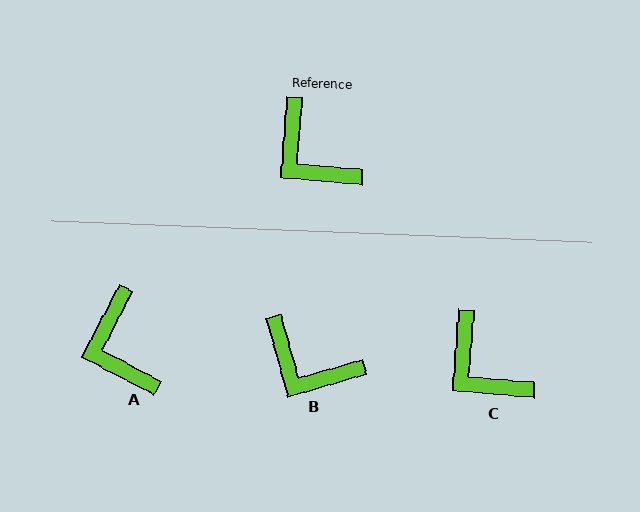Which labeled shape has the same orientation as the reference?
C.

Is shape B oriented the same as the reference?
No, it is off by about 21 degrees.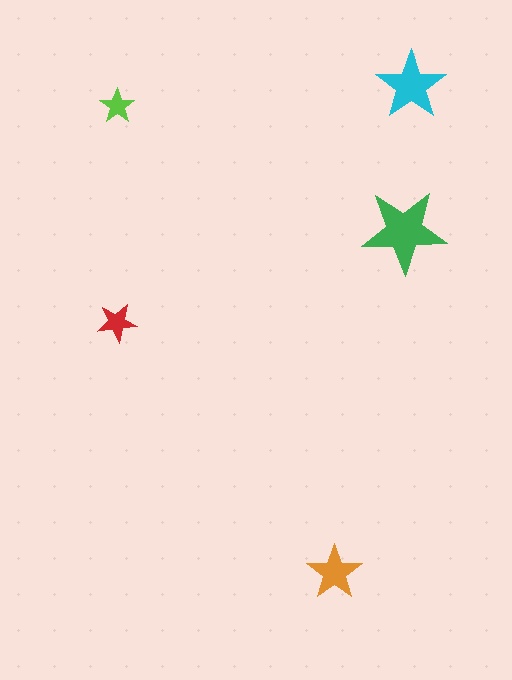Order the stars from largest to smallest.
the green one, the cyan one, the orange one, the red one, the lime one.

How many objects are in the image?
There are 5 objects in the image.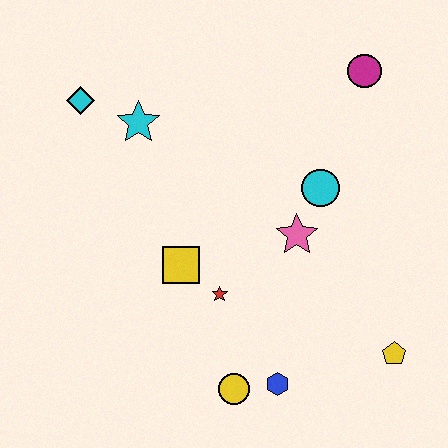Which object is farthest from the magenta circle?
The yellow circle is farthest from the magenta circle.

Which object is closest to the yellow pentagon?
The blue hexagon is closest to the yellow pentagon.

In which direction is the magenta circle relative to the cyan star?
The magenta circle is to the right of the cyan star.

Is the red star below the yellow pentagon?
No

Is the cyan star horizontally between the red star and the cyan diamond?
Yes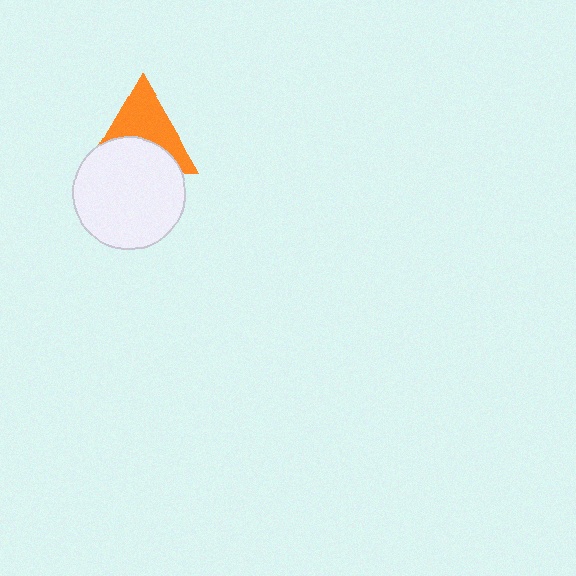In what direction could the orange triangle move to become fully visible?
The orange triangle could move up. That would shift it out from behind the white circle entirely.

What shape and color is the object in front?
The object in front is a white circle.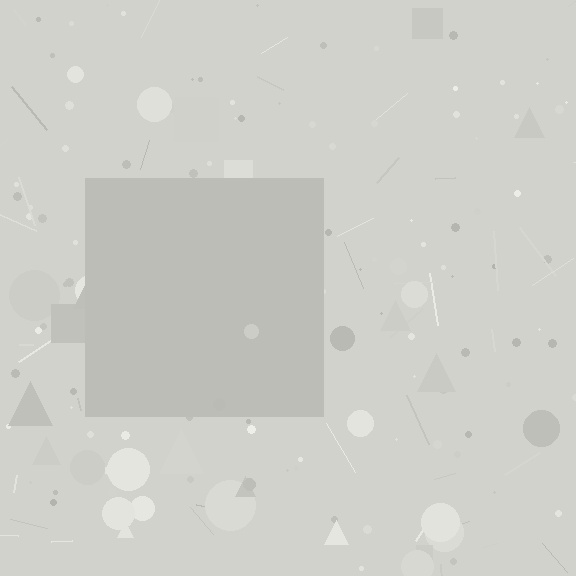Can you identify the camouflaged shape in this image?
The camouflaged shape is a square.